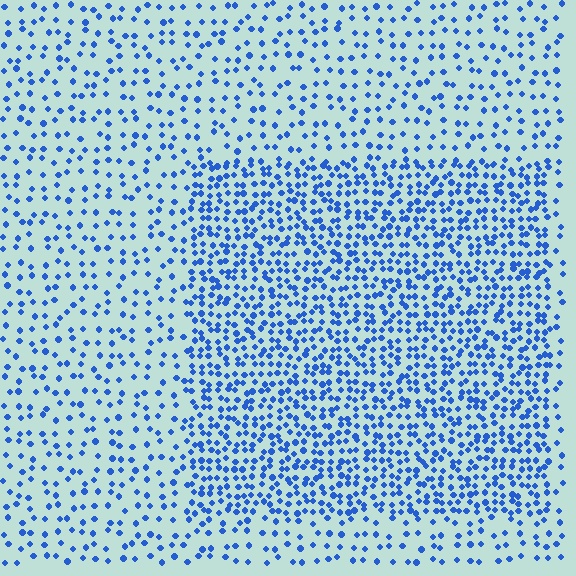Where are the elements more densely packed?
The elements are more densely packed inside the rectangle boundary.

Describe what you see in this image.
The image contains small blue elements arranged at two different densities. A rectangle-shaped region is visible where the elements are more densely packed than the surrounding area.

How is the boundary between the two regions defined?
The boundary is defined by a change in element density (approximately 2.2x ratio). All elements are the same color, size, and shape.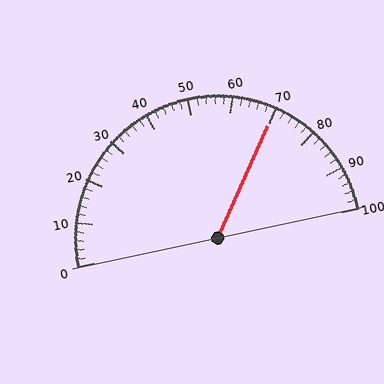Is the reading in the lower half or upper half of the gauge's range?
The reading is in the upper half of the range (0 to 100).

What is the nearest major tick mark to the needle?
The nearest major tick mark is 70.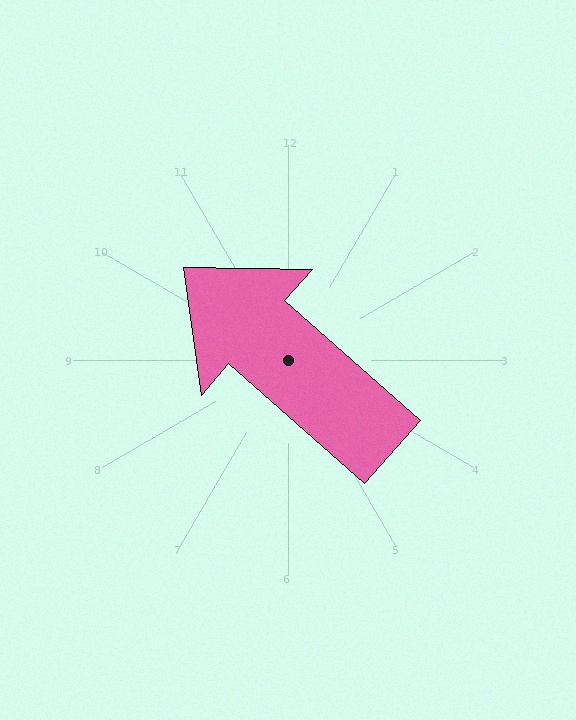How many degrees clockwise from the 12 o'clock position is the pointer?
Approximately 311 degrees.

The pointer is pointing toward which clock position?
Roughly 10 o'clock.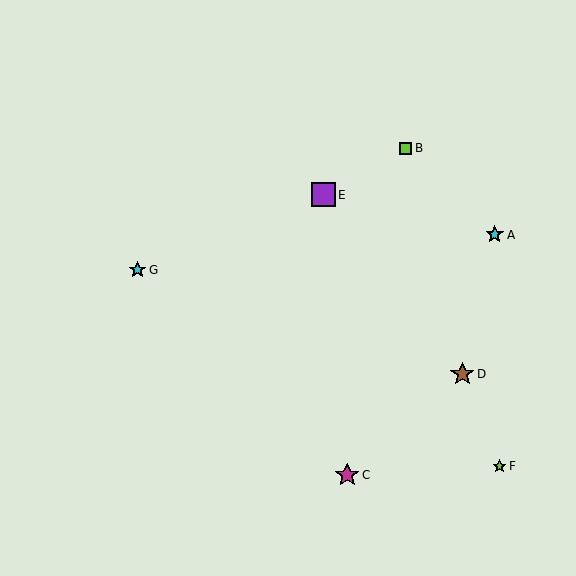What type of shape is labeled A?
Shape A is a cyan star.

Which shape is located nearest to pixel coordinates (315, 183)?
The purple square (labeled E) at (323, 195) is nearest to that location.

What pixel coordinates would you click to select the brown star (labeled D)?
Click at (462, 374) to select the brown star D.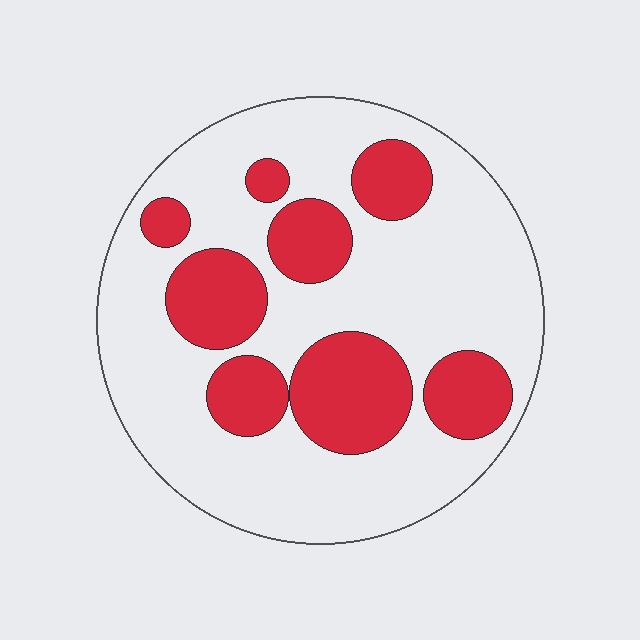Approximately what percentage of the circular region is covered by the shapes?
Approximately 30%.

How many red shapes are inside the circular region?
8.